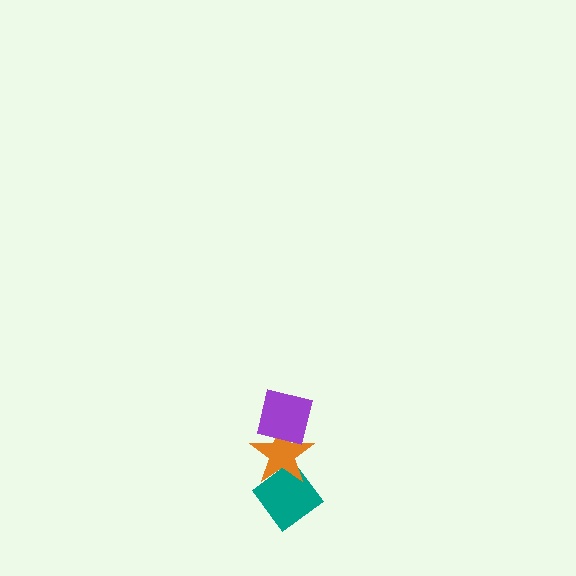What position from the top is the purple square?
The purple square is 1st from the top.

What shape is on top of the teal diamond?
The orange star is on top of the teal diamond.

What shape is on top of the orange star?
The purple square is on top of the orange star.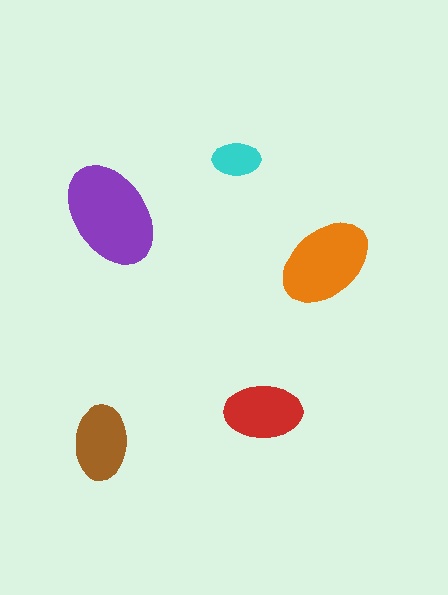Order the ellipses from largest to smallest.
the purple one, the orange one, the red one, the brown one, the cyan one.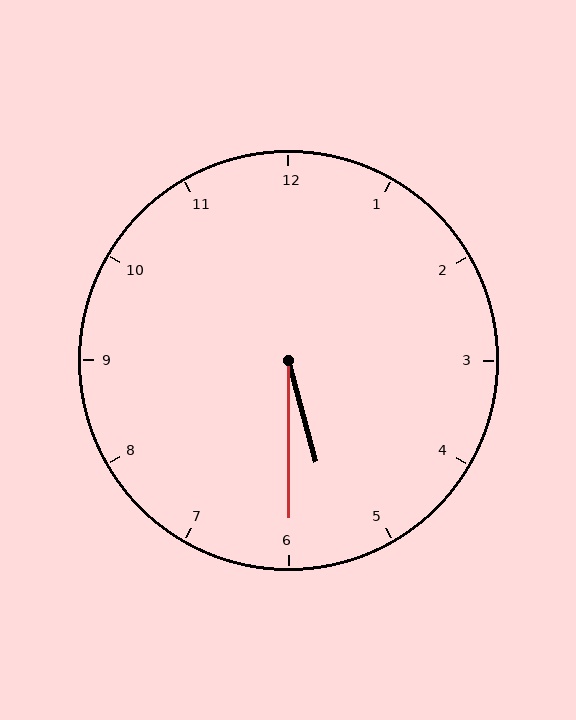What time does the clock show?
5:30.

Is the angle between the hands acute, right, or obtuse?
It is acute.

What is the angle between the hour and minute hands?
Approximately 15 degrees.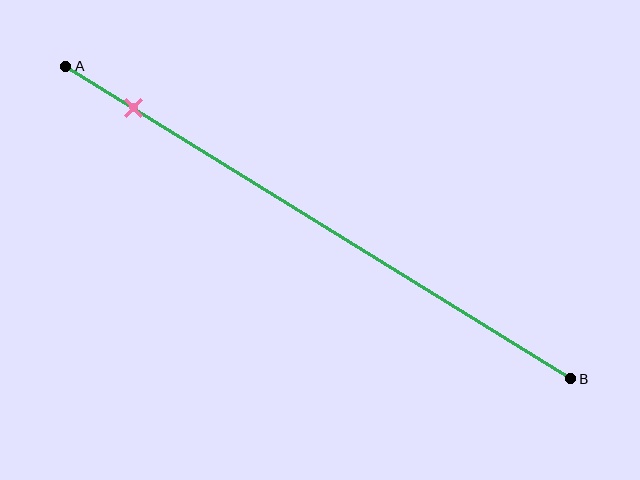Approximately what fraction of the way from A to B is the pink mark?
The pink mark is approximately 15% of the way from A to B.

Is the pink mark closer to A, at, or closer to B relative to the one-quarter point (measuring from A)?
The pink mark is closer to point A than the one-quarter point of segment AB.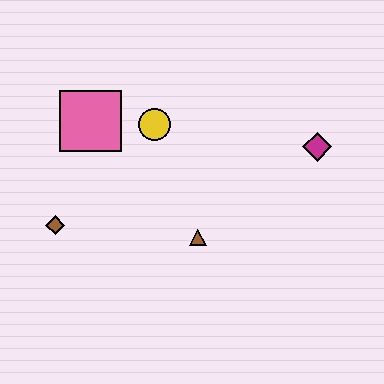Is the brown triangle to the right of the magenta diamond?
No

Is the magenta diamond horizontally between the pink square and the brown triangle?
No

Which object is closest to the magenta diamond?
The brown triangle is closest to the magenta diamond.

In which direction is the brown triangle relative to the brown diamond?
The brown triangle is to the right of the brown diamond.